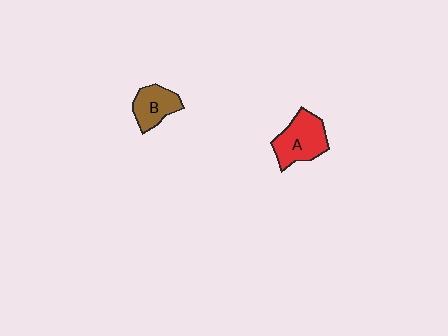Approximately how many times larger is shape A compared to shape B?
Approximately 1.4 times.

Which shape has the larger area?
Shape A (red).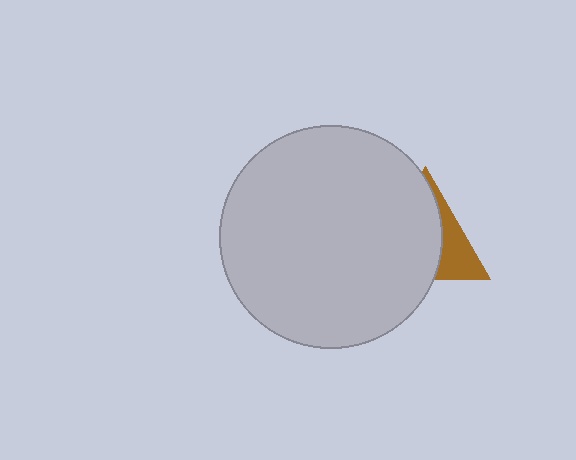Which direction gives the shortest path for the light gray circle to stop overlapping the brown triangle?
Moving left gives the shortest separation.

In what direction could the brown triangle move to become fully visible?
The brown triangle could move right. That would shift it out from behind the light gray circle entirely.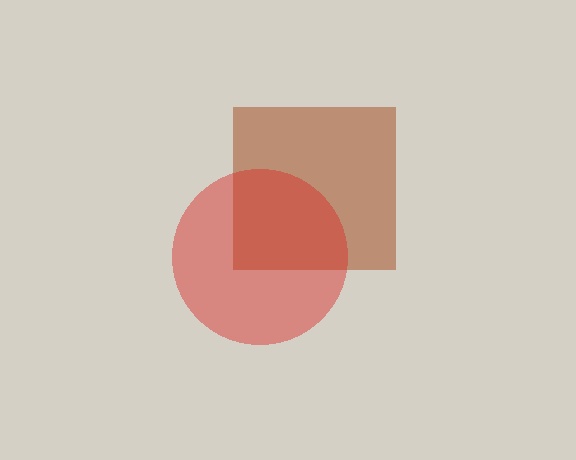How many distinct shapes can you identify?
There are 2 distinct shapes: a brown square, a red circle.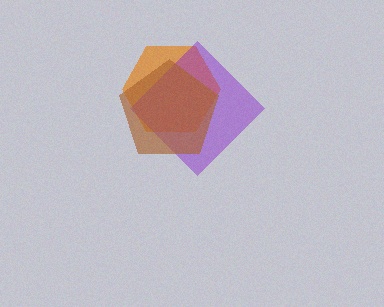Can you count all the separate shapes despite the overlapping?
Yes, there are 3 separate shapes.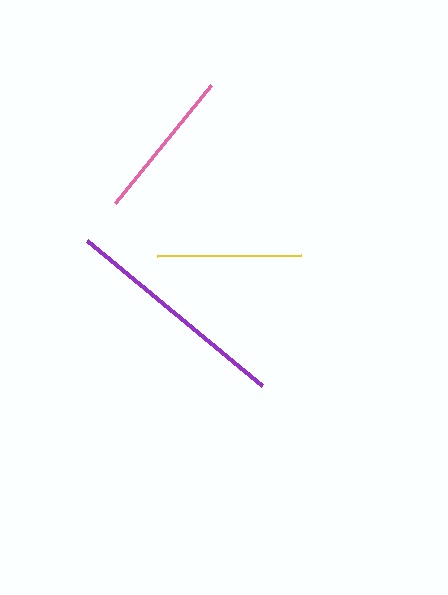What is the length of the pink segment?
The pink segment is approximately 152 pixels long.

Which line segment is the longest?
The purple line is the longest at approximately 227 pixels.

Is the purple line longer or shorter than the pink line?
The purple line is longer than the pink line.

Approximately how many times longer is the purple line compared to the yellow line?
The purple line is approximately 1.6 times the length of the yellow line.